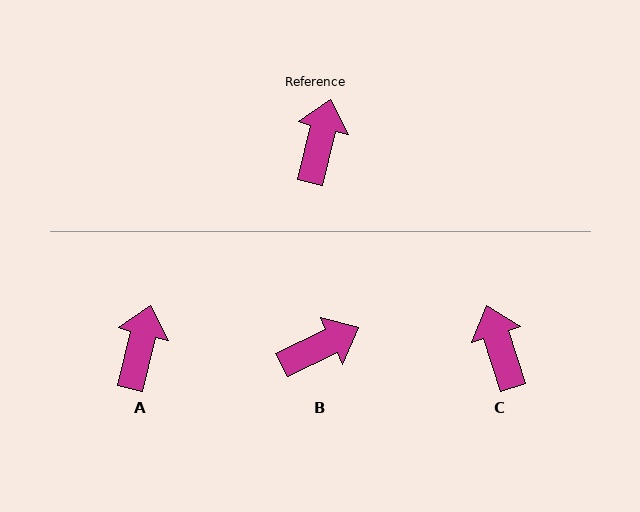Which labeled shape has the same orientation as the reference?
A.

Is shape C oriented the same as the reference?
No, it is off by about 32 degrees.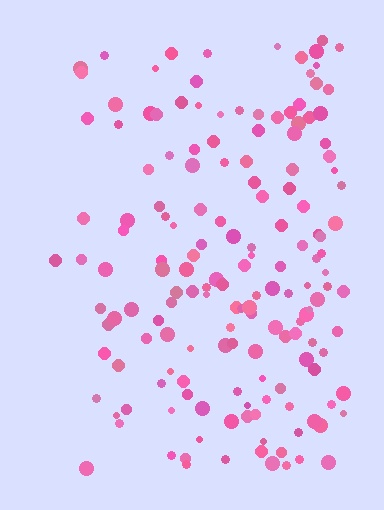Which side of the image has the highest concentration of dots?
The right.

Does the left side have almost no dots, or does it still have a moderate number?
Still a moderate number, just noticeably fewer than the right.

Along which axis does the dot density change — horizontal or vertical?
Horizontal.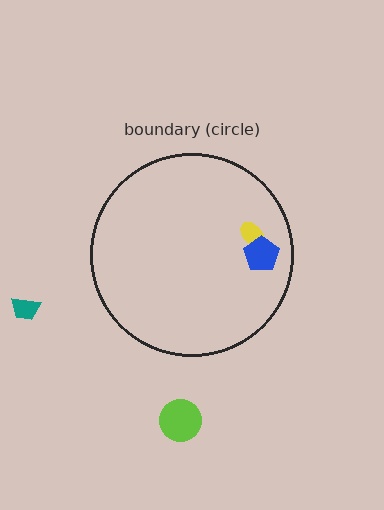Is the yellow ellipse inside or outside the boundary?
Inside.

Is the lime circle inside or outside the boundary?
Outside.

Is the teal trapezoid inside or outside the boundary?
Outside.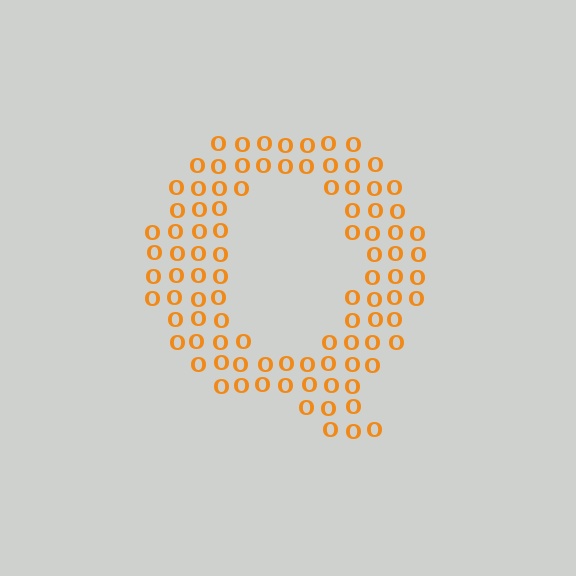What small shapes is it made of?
It is made of small letter O's.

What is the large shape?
The large shape is the letter Q.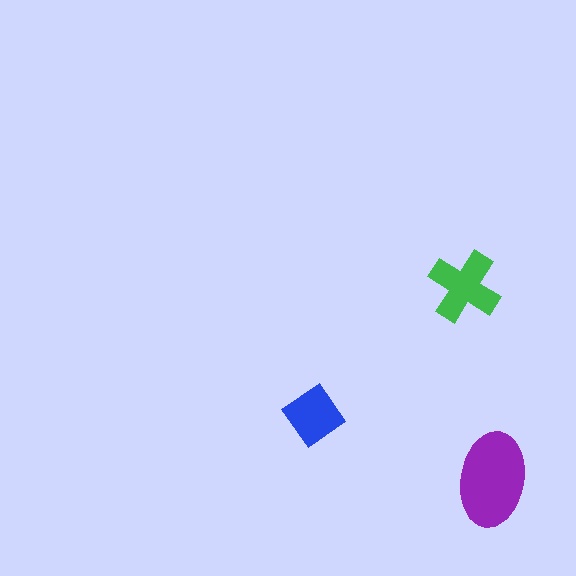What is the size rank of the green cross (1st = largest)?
2nd.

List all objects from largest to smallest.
The purple ellipse, the green cross, the blue diamond.